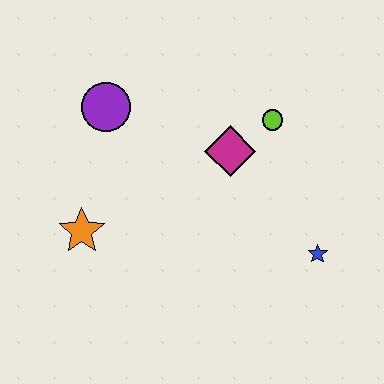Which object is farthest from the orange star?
The blue star is farthest from the orange star.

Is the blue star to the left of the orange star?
No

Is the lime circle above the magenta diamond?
Yes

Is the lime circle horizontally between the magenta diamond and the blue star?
Yes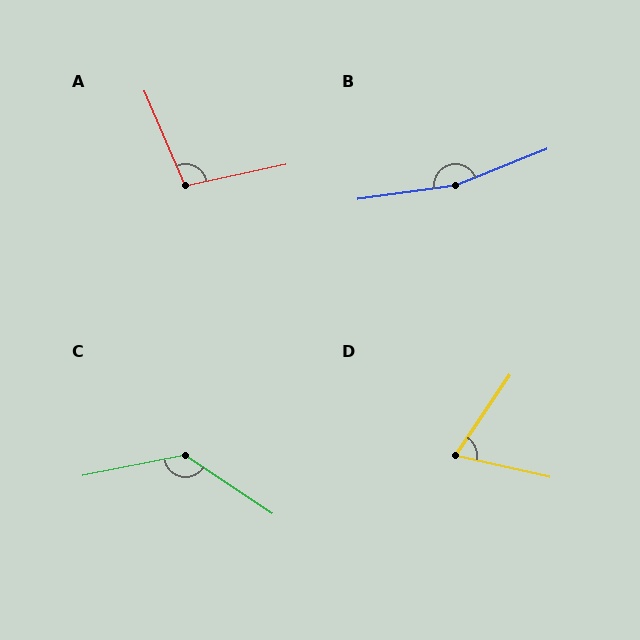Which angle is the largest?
B, at approximately 166 degrees.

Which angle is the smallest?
D, at approximately 69 degrees.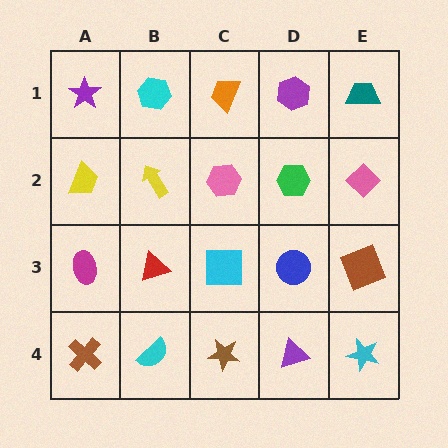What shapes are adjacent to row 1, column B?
A yellow arrow (row 2, column B), a purple star (row 1, column A), an orange trapezoid (row 1, column C).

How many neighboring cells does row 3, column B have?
4.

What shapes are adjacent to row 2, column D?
A purple hexagon (row 1, column D), a blue circle (row 3, column D), a pink hexagon (row 2, column C), a pink diamond (row 2, column E).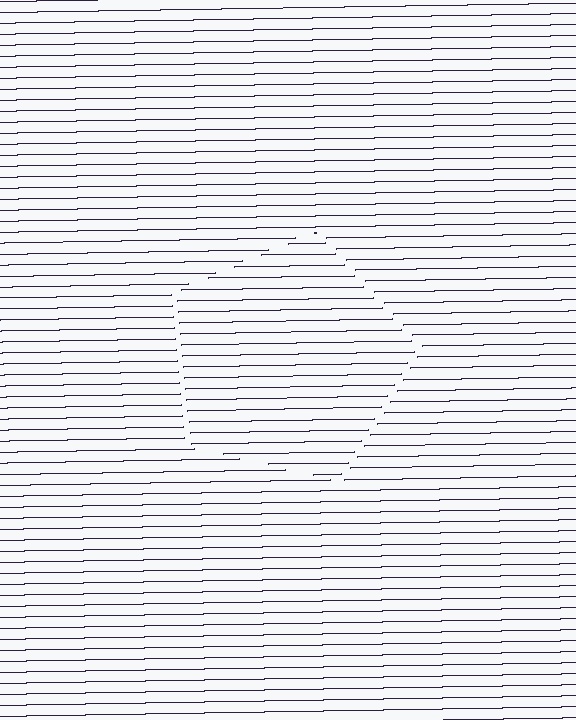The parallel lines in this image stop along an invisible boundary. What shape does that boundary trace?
An illusory pentagon. The interior of the shape contains the same grating, shifted by half a period — the contour is defined by the phase discontinuity where line-ends from the inner and outer gratings abut.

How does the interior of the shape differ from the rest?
The interior of the shape contains the same grating, shifted by half a period — the contour is defined by the phase discontinuity where line-ends from the inner and outer gratings abut.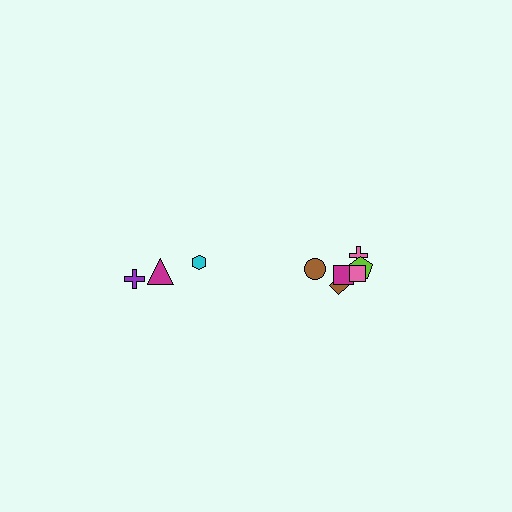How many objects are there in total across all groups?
There are 9 objects.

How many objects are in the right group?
There are 6 objects.